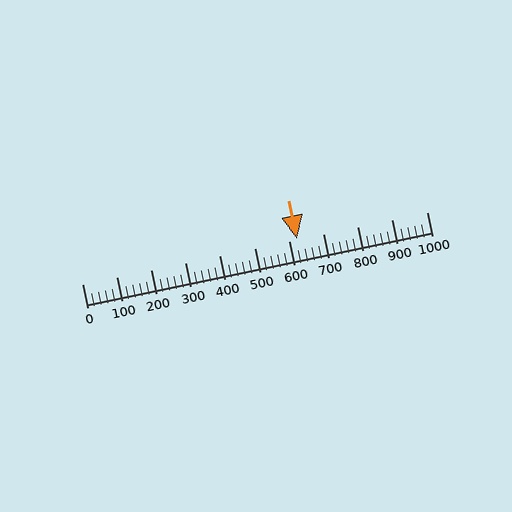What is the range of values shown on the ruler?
The ruler shows values from 0 to 1000.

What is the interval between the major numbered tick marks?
The major tick marks are spaced 100 units apart.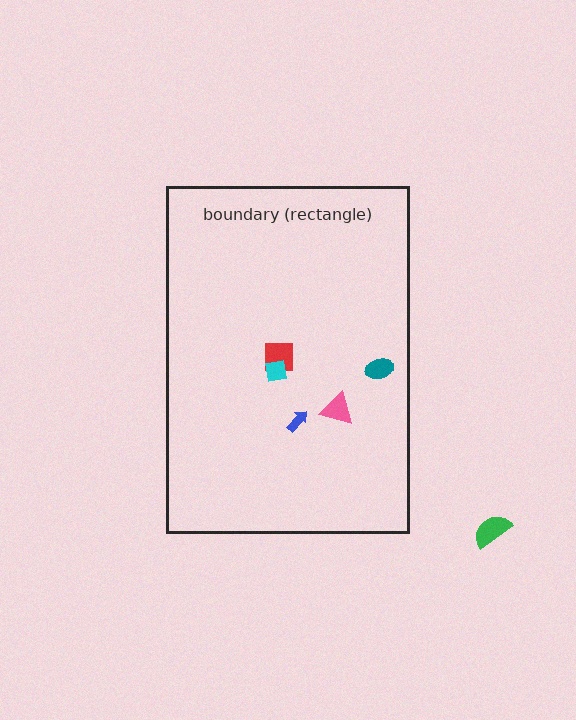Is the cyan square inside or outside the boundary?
Inside.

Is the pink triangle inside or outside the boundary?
Inside.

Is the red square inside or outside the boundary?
Inside.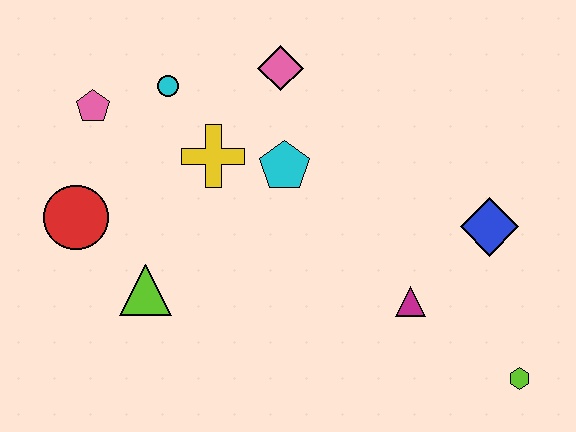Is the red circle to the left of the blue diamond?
Yes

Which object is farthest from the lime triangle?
The lime hexagon is farthest from the lime triangle.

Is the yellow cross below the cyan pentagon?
No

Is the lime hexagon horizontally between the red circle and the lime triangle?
No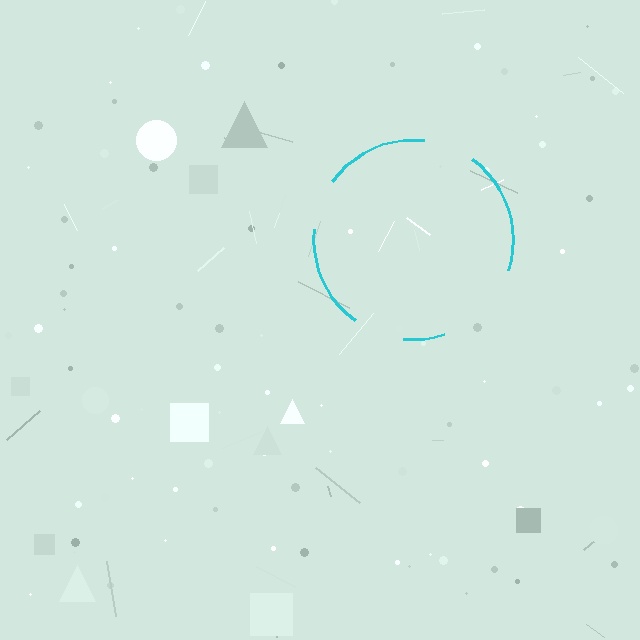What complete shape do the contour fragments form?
The contour fragments form a circle.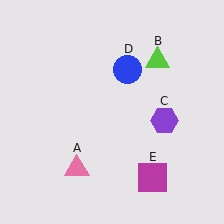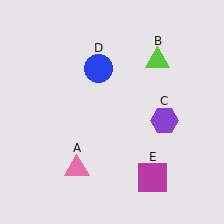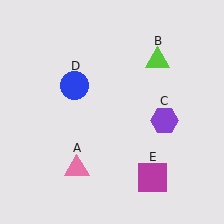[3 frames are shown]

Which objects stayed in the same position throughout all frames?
Pink triangle (object A) and lime triangle (object B) and purple hexagon (object C) and magenta square (object E) remained stationary.